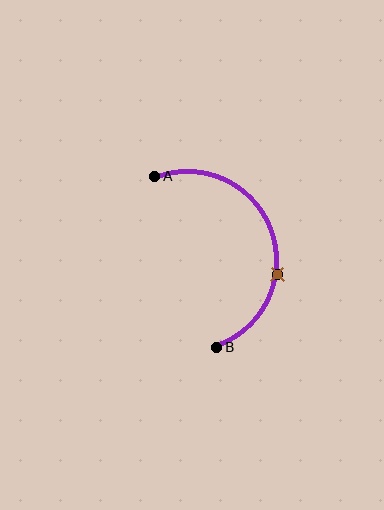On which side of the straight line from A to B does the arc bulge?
The arc bulges to the right of the straight line connecting A and B.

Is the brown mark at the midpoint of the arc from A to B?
No. The brown mark lies on the arc but is closer to endpoint B. The arc midpoint would be at the point on the curve equidistant along the arc from both A and B.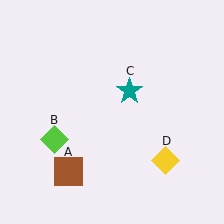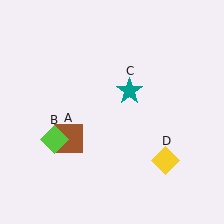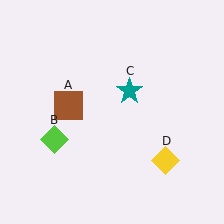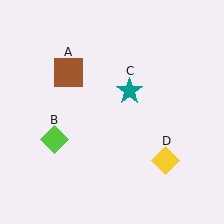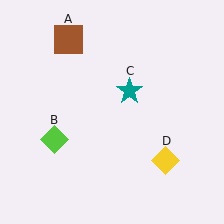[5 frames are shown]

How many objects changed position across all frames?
1 object changed position: brown square (object A).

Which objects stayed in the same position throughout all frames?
Lime diamond (object B) and teal star (object C) and yellow diamond (object D) remained stationary.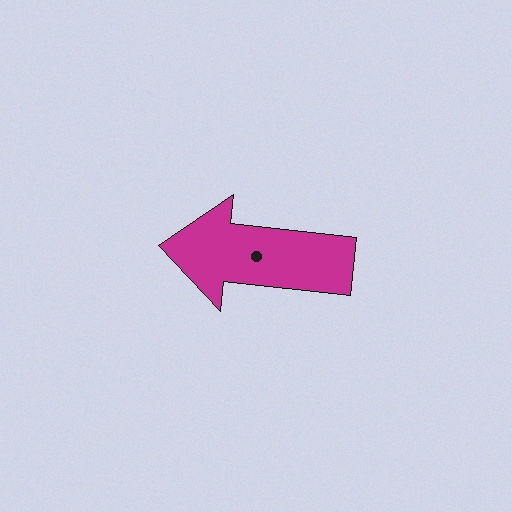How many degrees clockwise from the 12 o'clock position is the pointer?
Approximately 276 degrees.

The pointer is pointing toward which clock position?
Roughly 9 o'clock.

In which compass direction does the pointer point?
West.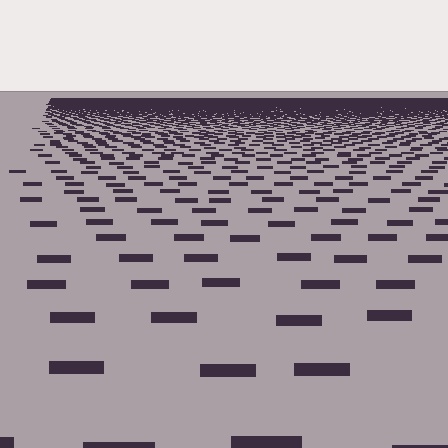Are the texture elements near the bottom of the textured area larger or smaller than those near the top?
Larger. Near the bottom, elements are closer to the viewer and appear at a bigger on-screen size.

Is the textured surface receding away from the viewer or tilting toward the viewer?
The surface is receding away from the viewer. Texture elements get smaller and denser toward the top.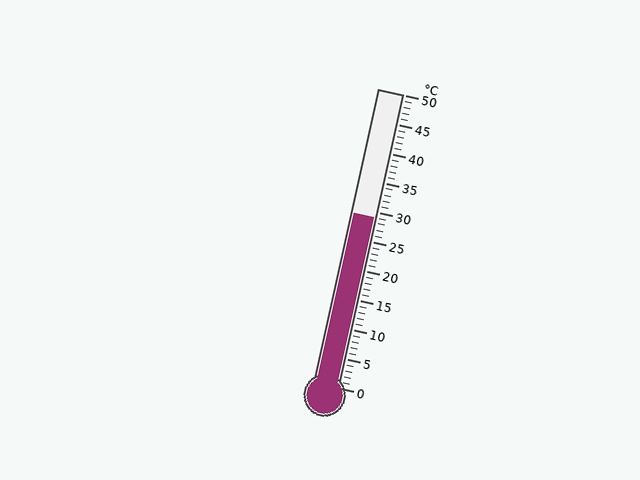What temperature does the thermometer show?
The thermometer shows approximately 29°C.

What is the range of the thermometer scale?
The thermometer scale ranges from 0°C to 50°C.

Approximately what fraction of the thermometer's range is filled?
The thermometer is filled to approximately 60% of its range.